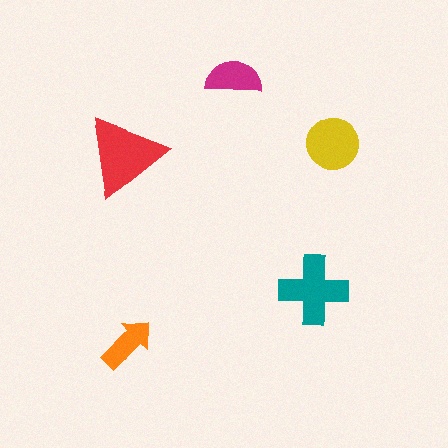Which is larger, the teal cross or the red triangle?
The red triangle.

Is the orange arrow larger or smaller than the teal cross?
Smaller.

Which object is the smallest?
The orange arrow.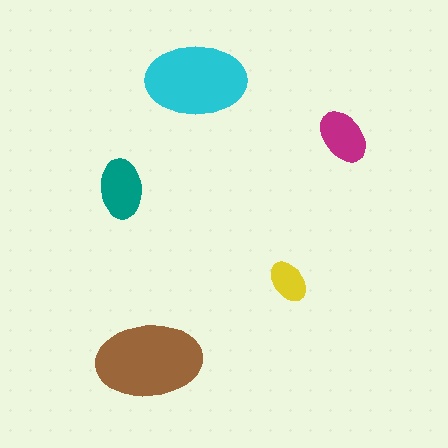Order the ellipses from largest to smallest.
the brown one, the cyan one, the teal one, the magenta one, the yellow one.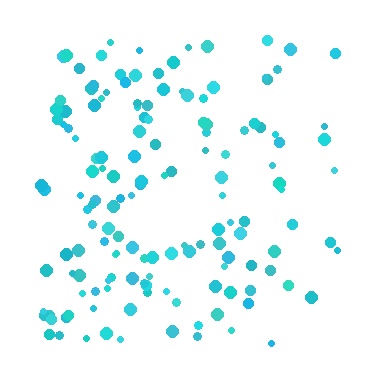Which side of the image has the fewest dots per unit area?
The right.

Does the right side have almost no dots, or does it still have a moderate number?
Still a moderate number, just noticeably fewer than the left.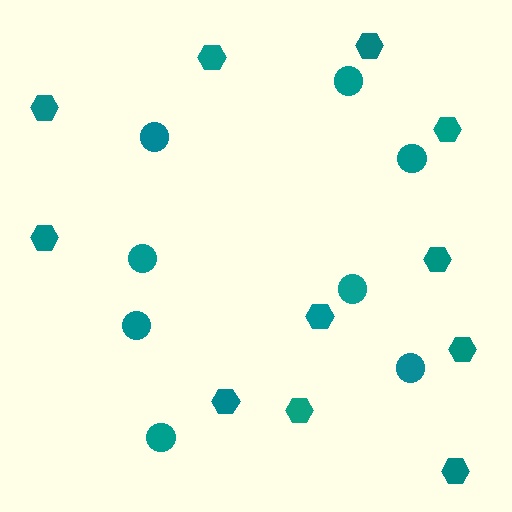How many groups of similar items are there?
There are 2 groups: one group of circles (8) and one group of hexagons (11).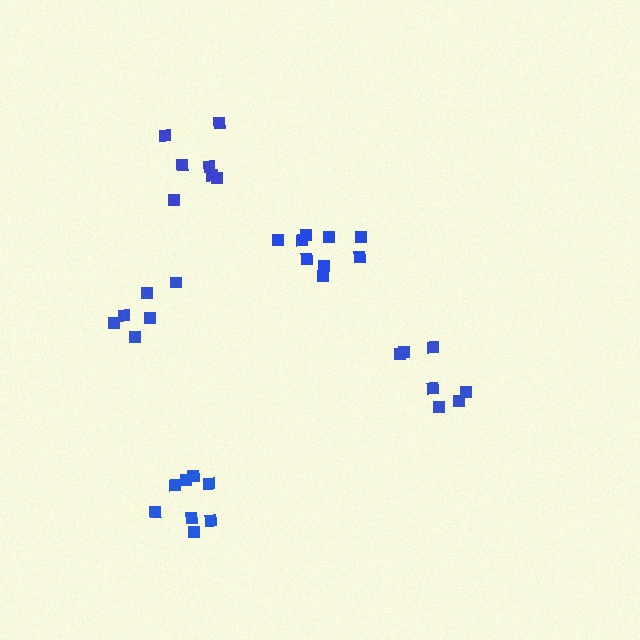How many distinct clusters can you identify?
There are 5 distinct clusters.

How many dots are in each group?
Group 1: 8 dots, Group 2: 9 dots, Group 3: 7 dots, Group 4: 7 dots, Group 5: 6 dots (37 total).